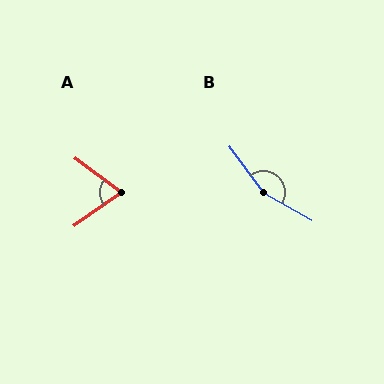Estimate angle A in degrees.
Approximately 72 degrees.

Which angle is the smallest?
A, at approximately 72 degrees.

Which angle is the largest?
B, at approximately 157 degrees.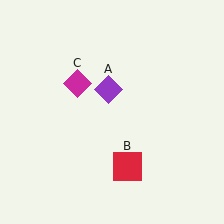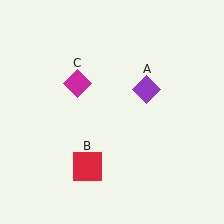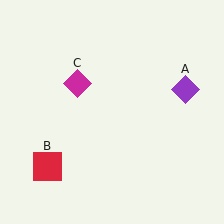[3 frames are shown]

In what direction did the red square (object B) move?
The red square (object B) moved left.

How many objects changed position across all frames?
2 objects changed position: purple diamond (object A), red square (object B).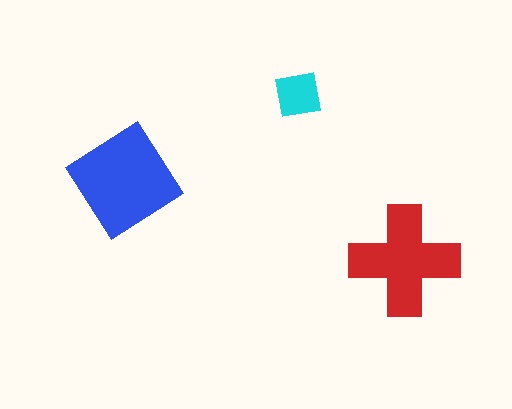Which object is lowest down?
The red cross is bottommost.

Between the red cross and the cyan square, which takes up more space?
The red cross.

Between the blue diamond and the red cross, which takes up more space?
The blue diamond.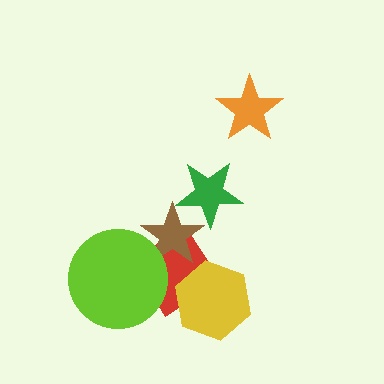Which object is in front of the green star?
The brown star is in front of the green star.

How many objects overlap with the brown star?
3 objects overlap with the brown star.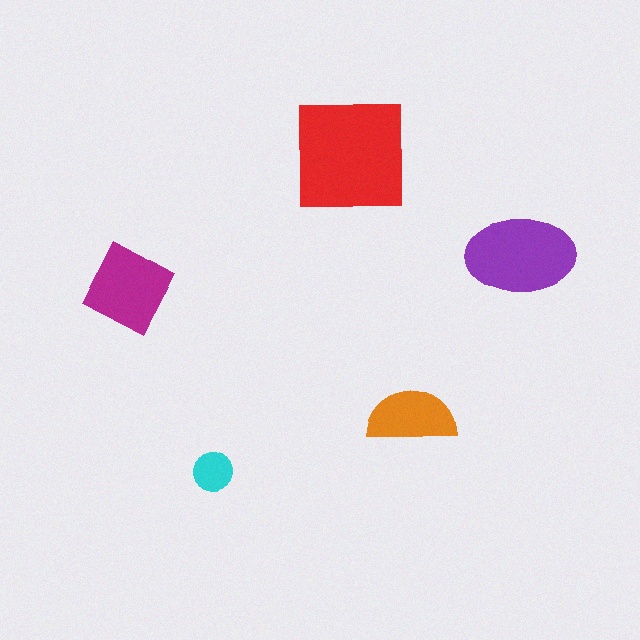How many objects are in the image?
There are 5 objects in the image.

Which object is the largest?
The red square.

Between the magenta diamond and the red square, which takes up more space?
The red square.